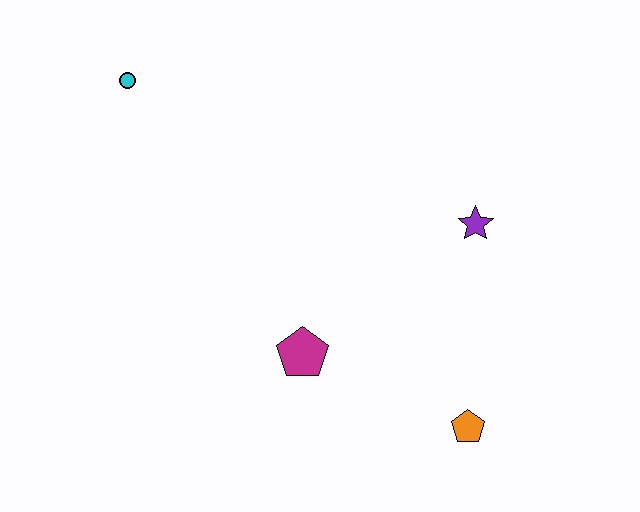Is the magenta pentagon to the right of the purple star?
No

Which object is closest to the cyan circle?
The magenta pentagon is closest to the cyan circle.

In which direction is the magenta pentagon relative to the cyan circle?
The magenta pentagon is below the cyan circle.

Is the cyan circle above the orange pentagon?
Yes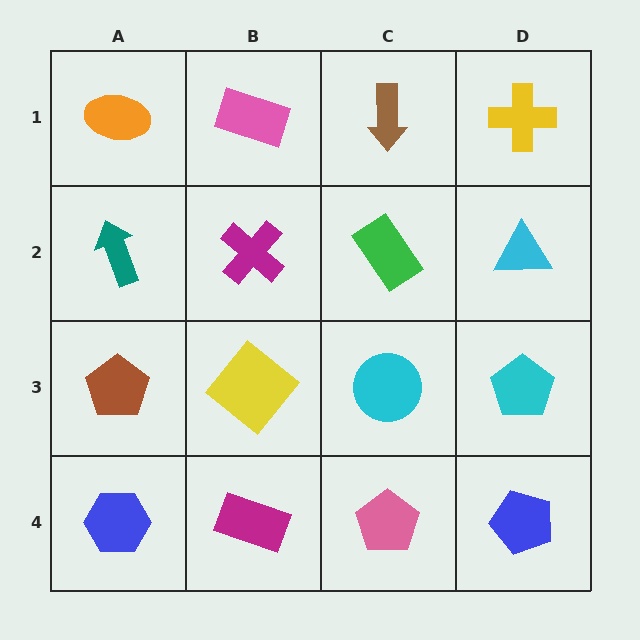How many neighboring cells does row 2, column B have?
4.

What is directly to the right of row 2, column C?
A cyan triangle.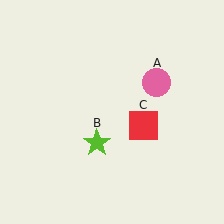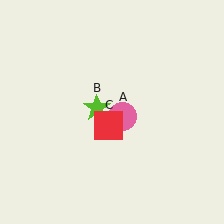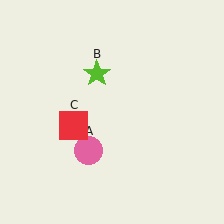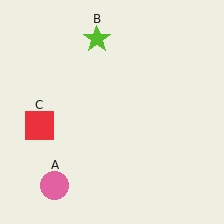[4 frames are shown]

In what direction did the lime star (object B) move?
The lime star (object B) moved up.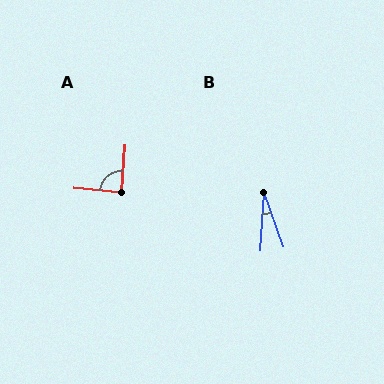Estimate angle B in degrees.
Approximately 23 degrees.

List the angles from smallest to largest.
B (23°), A (89°).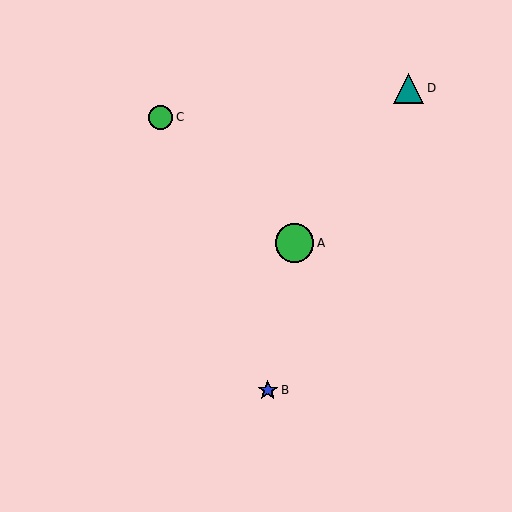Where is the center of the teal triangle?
The center of the teal triangle is at (409, 88).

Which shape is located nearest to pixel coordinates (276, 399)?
The blue star (labeled B) at (268, 390) is nearest to that location.